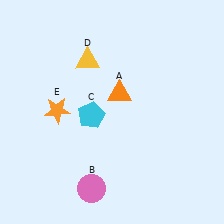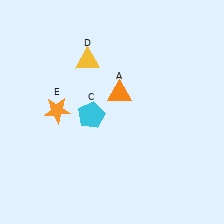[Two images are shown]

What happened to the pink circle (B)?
The pink circle (B) was removed in Image 2. It was in the bottom-left area of Image 1.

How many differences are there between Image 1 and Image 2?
There is 1 difference between the two images.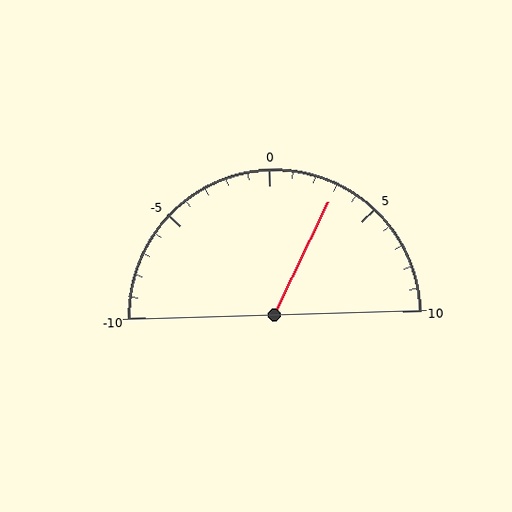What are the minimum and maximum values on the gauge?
The gauge ranges from -10 to 10.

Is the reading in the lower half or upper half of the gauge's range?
The reading is in the upper half of the range (-10 to 10).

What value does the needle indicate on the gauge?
The needle indicates approximately 3.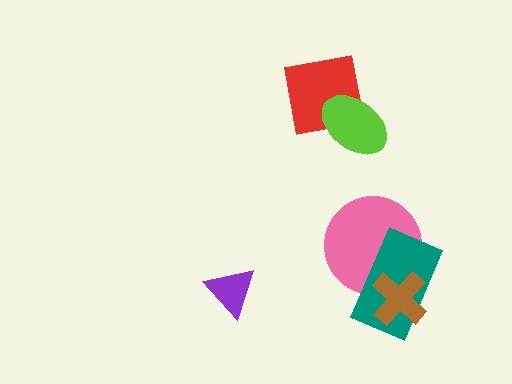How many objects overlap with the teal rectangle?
2 objects overlap with the teal rectangle.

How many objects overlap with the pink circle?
2 objects overlap with the pink circle.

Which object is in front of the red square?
The lime ellipse is in front of the red square.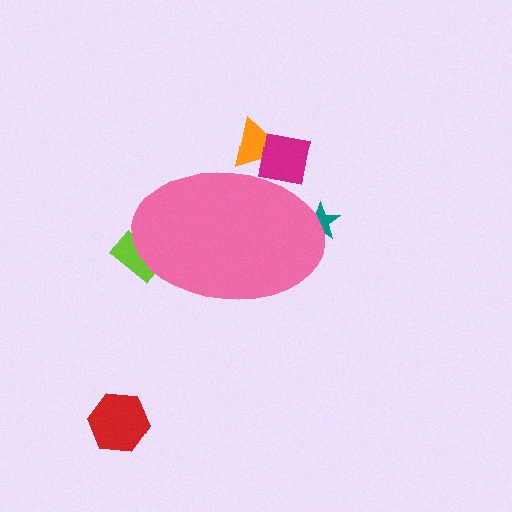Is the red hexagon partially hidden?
No, the red hexagon is fully visible.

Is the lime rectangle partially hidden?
Yes, the lime rectangle is partially hidden behind the pink ellipse.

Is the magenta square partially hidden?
Yes, the magenta square is partially hidden behind the pink ellipse.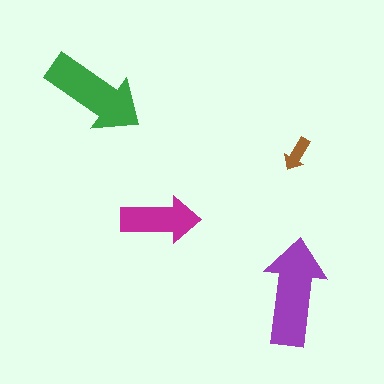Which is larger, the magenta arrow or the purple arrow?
The purple one.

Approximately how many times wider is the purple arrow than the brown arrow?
About 3 times wider.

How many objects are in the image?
There are 4 objects in the image.